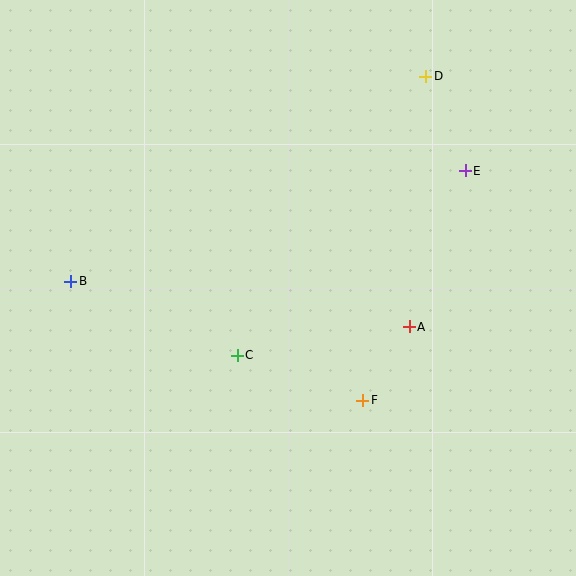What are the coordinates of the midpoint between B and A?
The midpoint between B and A is at (240, 304).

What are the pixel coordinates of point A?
Point A is at (409, 327).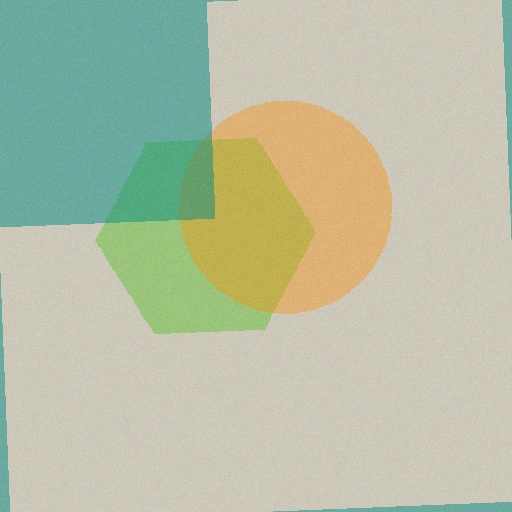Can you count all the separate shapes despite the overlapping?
Yes, there are 3 separate shapes.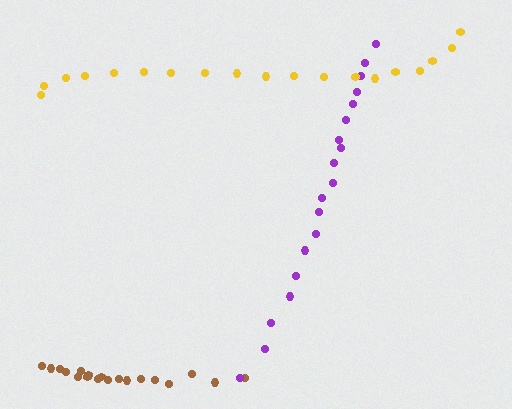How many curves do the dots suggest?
There are 3 distinct paths.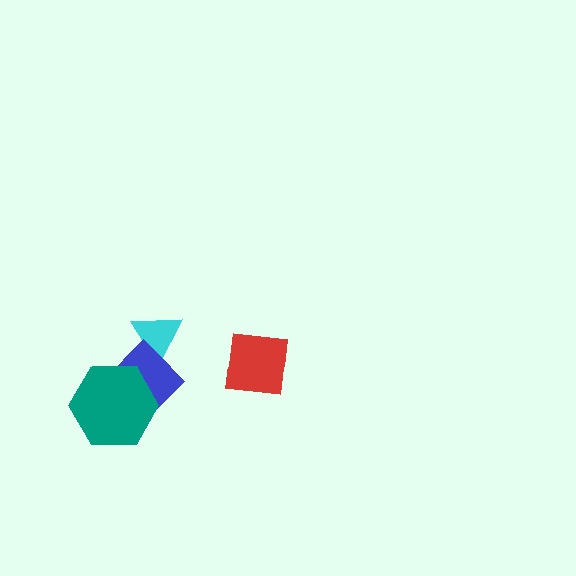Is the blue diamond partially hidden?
Yes, it is partially covered by another shape.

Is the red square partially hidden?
No, no other shape covers it.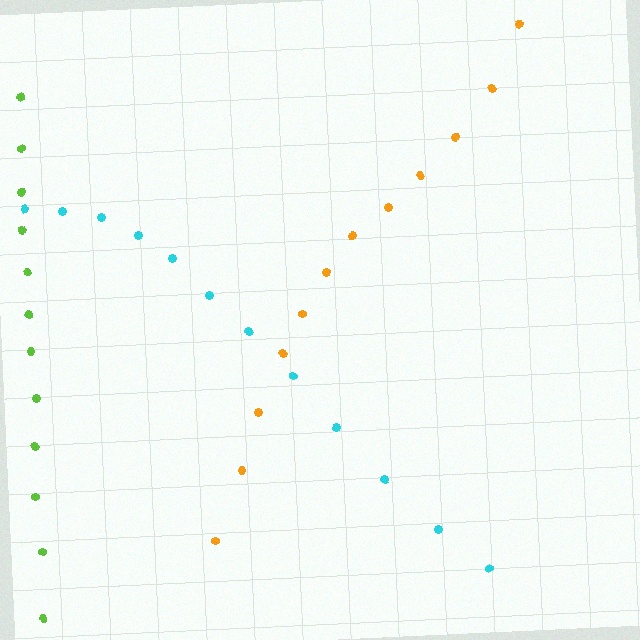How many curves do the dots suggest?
There are 3 distinct paths.